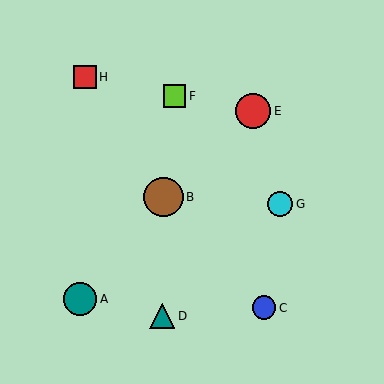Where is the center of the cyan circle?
The center of the cyan circle is at (280, 204).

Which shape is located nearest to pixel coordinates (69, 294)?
The teal circle (labeled A) at (80, 299) is nearest to that location.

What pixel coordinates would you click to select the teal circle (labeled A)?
Click at (80, 299) to select the teal circle A.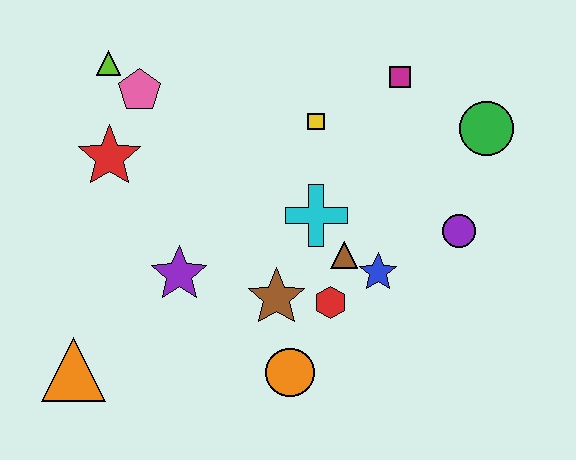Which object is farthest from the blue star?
The lime triangle is farthest from the blue star.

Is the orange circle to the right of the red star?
Yes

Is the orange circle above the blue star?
No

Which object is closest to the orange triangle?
The purple star is closest to the orange triangle.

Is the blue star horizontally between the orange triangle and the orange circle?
No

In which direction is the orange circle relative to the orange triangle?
The orange circle is to the right of the orange triangle.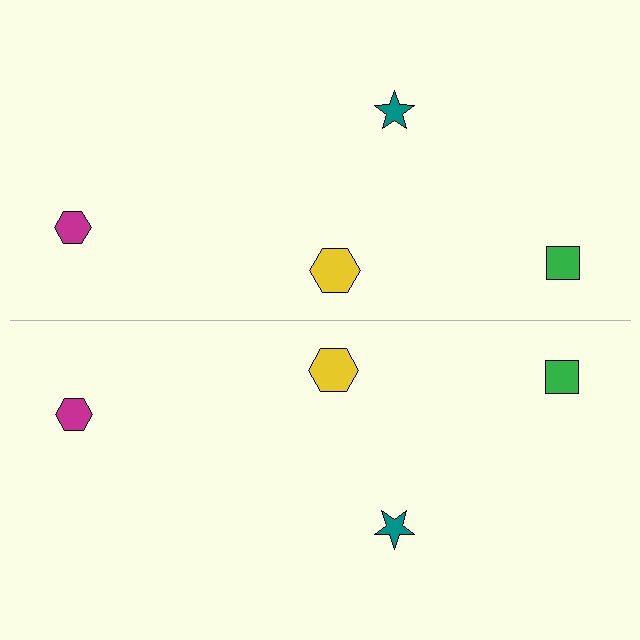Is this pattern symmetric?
Yes, this pattern has bilateral (reflection) symmetry.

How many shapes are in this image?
There are 8 shapes in this image.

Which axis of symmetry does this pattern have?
The pattern has a horizontal axis of symmetry running through the center of the image.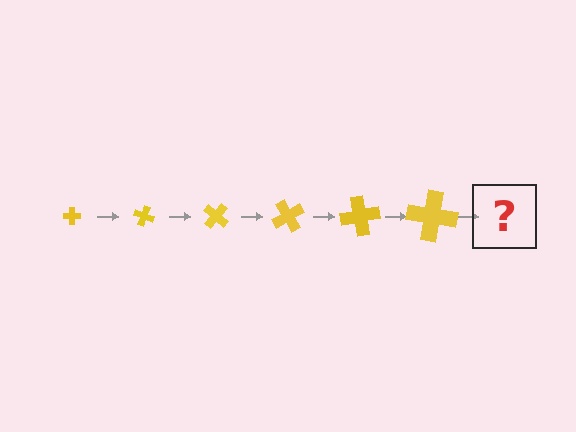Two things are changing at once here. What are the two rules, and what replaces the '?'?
The two rules are that the cross grows larger each step and it rotates 20 degrees each step. The '?' should be a cross, larger than the previous one and rotated 120 degrees from the start.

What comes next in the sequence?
The next element should be a cross, larger than the previous one and rotated 120 degrees from the start.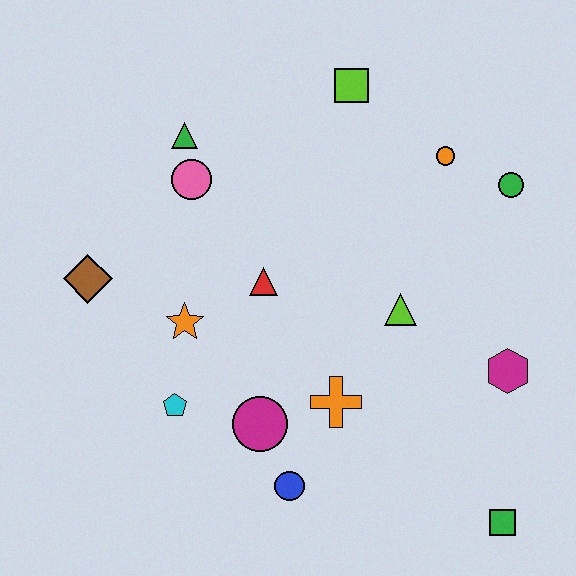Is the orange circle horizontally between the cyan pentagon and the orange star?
No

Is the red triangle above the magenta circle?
Yes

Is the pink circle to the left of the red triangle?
Yes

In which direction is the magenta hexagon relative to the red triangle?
The magenta hexagon is to the right of the red triangle.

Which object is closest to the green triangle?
The pink circle is closest to the green triangle.